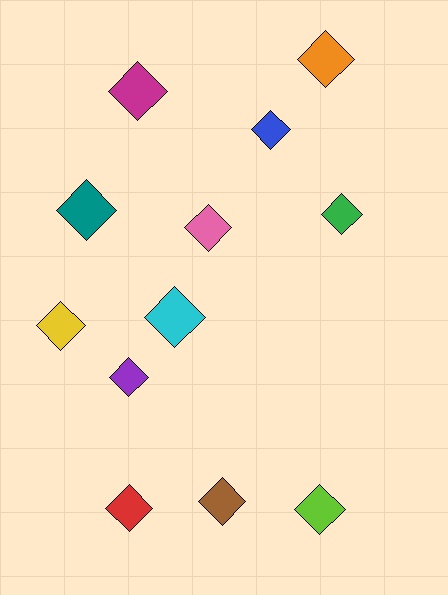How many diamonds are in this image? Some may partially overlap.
There are 12 diamonds.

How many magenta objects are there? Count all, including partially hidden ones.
There is 1 magenta object.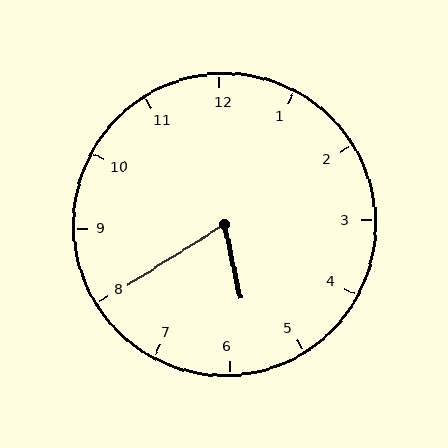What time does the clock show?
5:40.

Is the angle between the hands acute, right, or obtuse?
It is acute.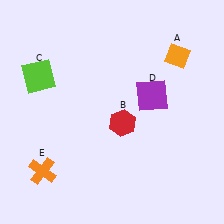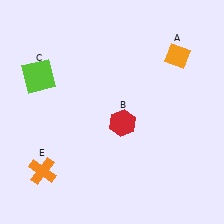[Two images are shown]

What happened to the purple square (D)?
The purple square (D) was removed in Image 2. It was in the top-right area of Image 1.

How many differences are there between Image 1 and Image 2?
There is 1 difference between the two images.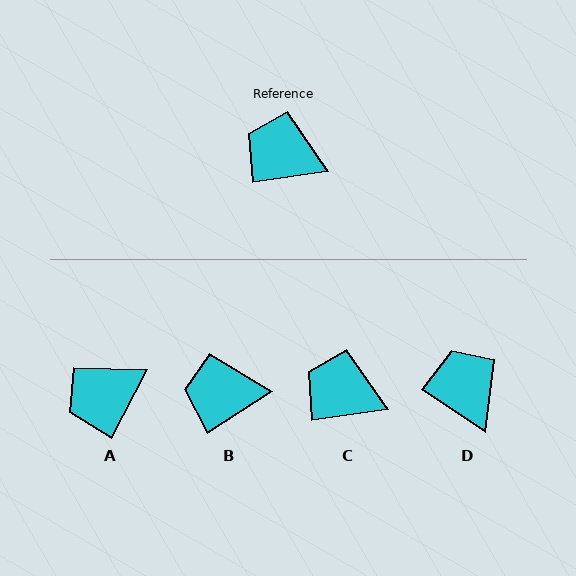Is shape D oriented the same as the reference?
No, it is off by about 42 degrees.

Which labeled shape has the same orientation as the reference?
C.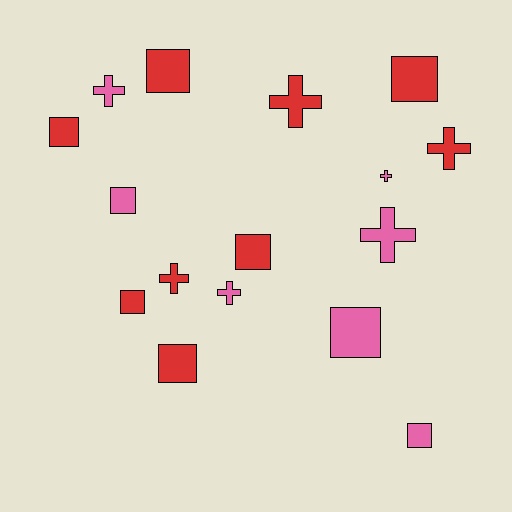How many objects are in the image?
There are 16 objects.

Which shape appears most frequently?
Square, with 9 objects.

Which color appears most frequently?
Red, with 9 objects.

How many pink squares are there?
There are 3 pink squares.